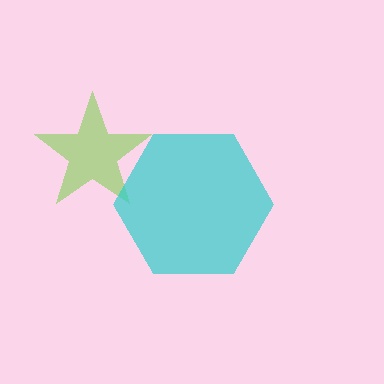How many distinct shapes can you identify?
There are 2 distinct shapes: a lime star, a cyan hexagon.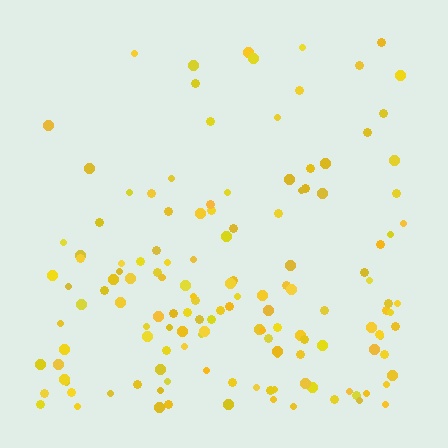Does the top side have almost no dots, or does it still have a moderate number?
Still a moderate number, just noticeably fewer than the bottom.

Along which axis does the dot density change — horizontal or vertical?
Vertical.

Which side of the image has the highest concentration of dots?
The bottom.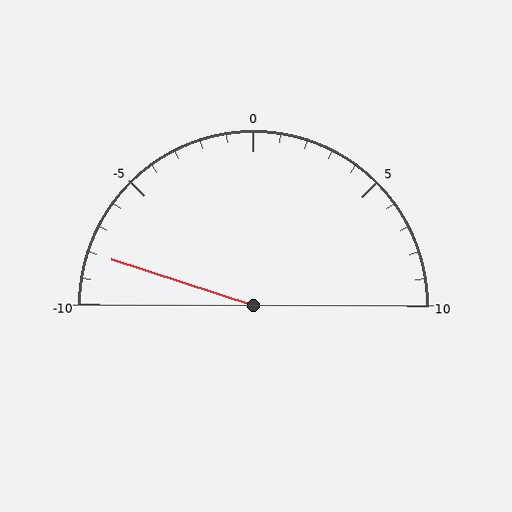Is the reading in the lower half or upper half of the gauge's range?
The reading is in the lower half of the range (-10 to 10).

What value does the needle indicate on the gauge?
The needle indicates approximately -8.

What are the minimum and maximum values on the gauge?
The gauge ranges from -10 to 10.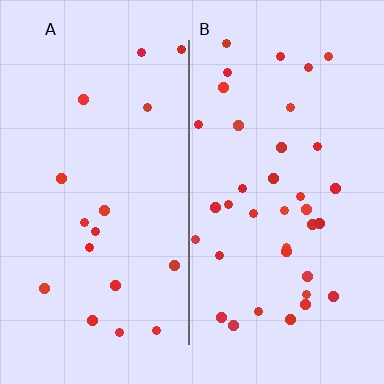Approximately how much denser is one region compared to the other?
Approximately 2.0× — region B over region A.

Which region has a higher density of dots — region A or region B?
B (the right).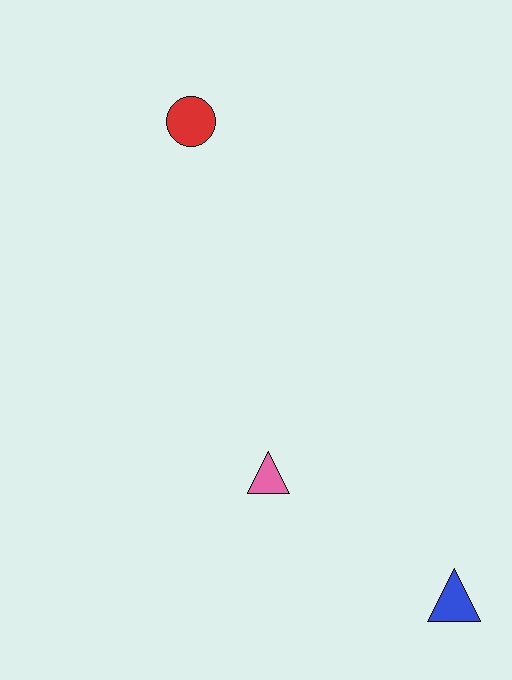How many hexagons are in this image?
There are no hexagons.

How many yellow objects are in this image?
There are no yellow objects.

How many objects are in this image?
There are 3 objects.